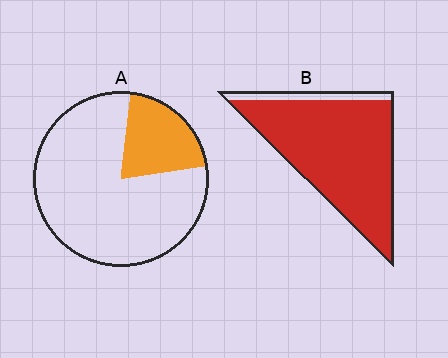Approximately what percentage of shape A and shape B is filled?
A is approximately 20% and B is approximately 90%.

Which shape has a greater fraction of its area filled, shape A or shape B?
Shape B.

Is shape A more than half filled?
No.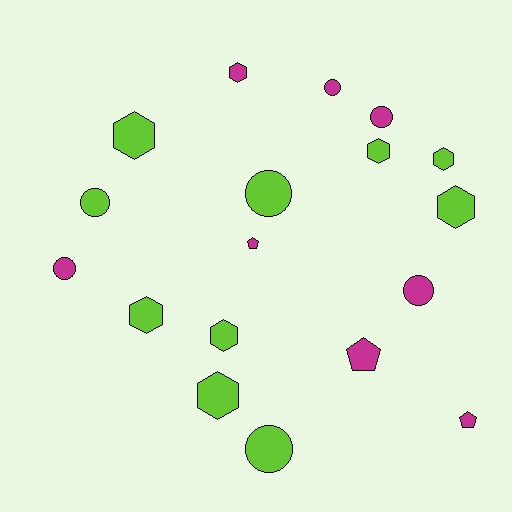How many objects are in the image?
There are 18 objects.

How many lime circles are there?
There are 3 lime circles.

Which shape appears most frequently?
Hexagon, with 8 objects.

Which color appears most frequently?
Lime, with 10 objects.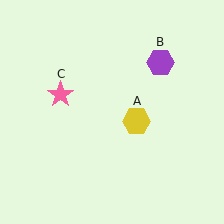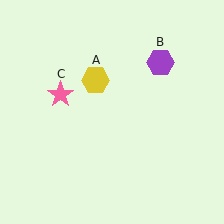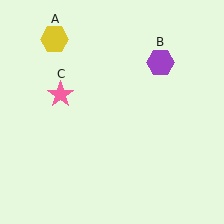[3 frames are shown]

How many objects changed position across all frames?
1 object changed position: yellow hexagon (object A).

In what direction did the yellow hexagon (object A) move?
The yellow hexagon (object A) moved up and to the left.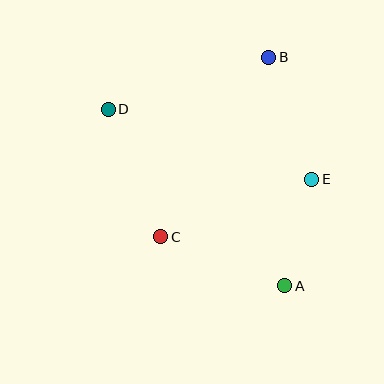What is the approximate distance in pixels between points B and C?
The distance between B and C is approximately 209 pixels.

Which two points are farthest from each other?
Points A and D are farthest from each other.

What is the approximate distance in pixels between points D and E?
The distance between D and E is approximately 215 pixels.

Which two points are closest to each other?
Points A and E are closest to each other.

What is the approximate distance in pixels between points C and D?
The distance between C and D is approximately 138 pixels.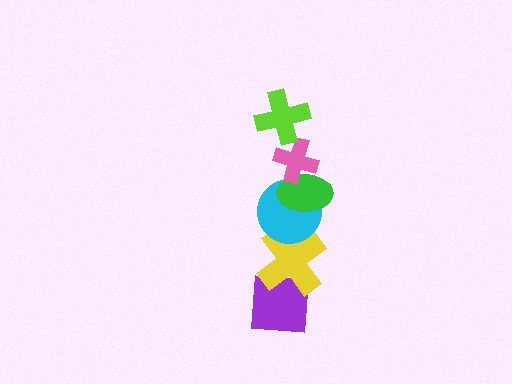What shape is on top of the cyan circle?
The green ellipse is on top of the cyan circle.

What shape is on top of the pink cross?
The lime cross is on top of the pink cross.